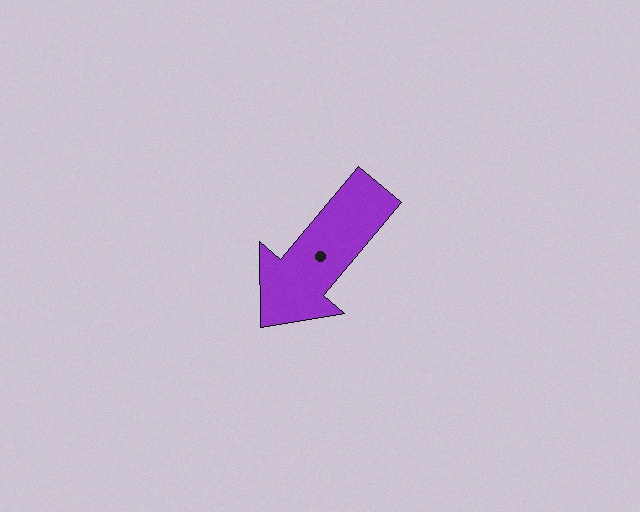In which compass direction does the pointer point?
Southwest.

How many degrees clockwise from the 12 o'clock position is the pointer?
Approximately 220 degrees.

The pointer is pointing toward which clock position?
Roughly 7 o'clock.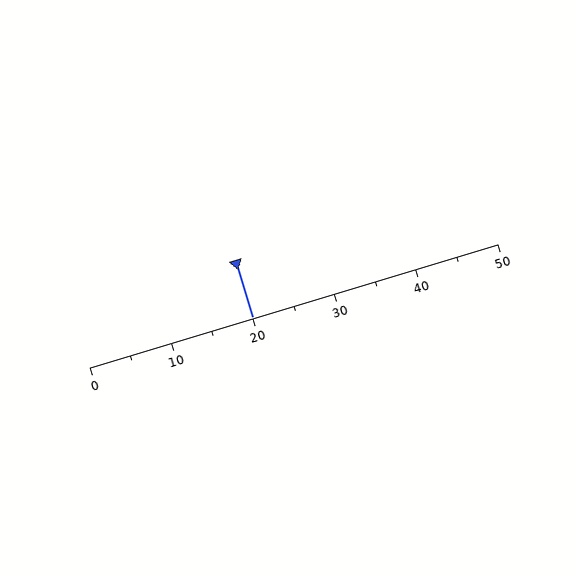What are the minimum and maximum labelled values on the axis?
The axis runs from 0 to 50.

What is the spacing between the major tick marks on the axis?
The major ticks are spaced 10 apart.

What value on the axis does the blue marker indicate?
The marker indicates approximately 20.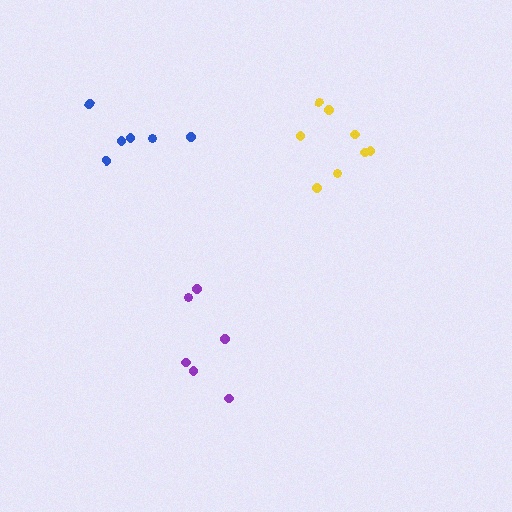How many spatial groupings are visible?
There are 3 spatial groupings.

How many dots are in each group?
Group 1: 6 dots, Group 2: 6 dots, Group 3: 8 dots (20 total).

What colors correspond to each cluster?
The clusters are colored: purple, blue, yellow.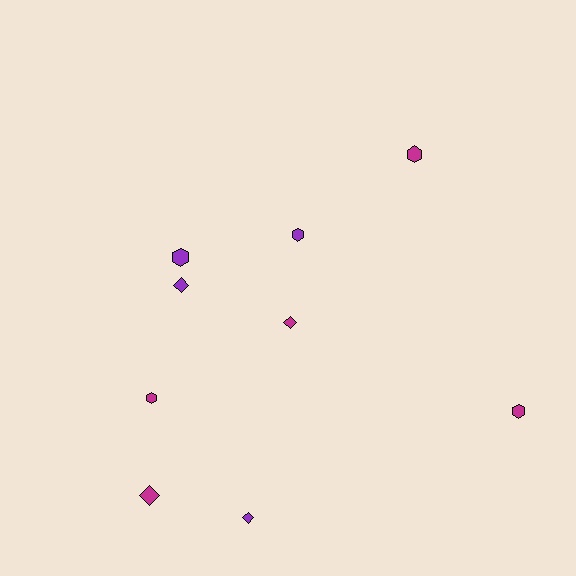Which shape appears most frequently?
Hexagon, with 5 objects.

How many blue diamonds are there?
There are no blue diamonds.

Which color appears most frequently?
Magenta, with 5 objects.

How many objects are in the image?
There are 9 objects.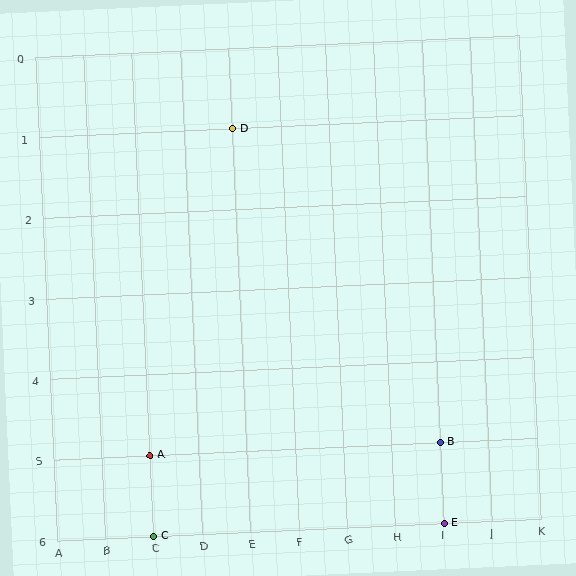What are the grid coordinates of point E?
Point E is at grid coordinates (I, 6).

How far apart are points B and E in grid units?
Points B and E are 1 row apart.